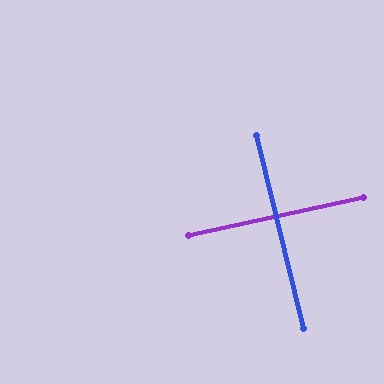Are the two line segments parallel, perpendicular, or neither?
Perpendicular — they meet at approximately 89°.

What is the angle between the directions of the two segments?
Approximately 89 degrees.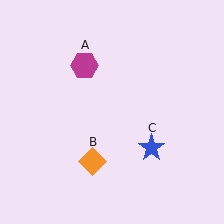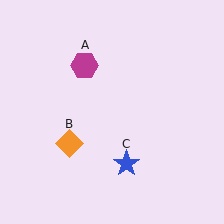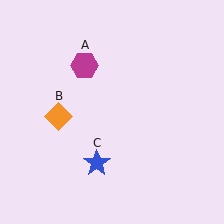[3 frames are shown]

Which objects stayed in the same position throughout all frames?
Magenta hexagon (object A) remained stationary.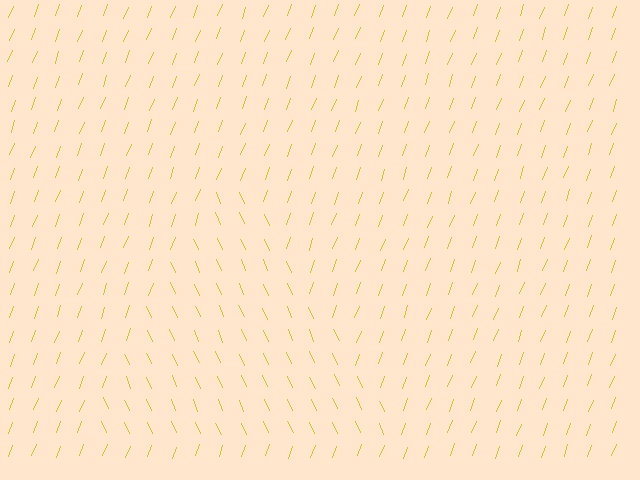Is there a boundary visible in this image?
Yes, there is a texture boundary formed by a change in line orientation.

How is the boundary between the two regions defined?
The boundary is defined purely by a change in line orientation (approximately 45 degrees difference). All lines are the same color and thickness.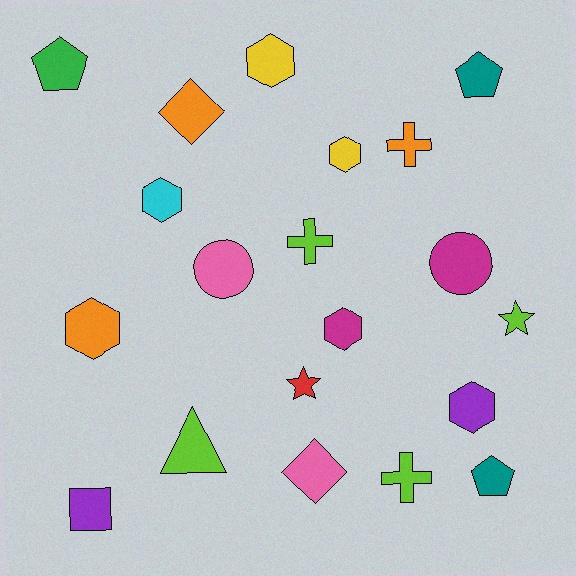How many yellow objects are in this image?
There are 2 yellow objects.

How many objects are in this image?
There are 20 objects.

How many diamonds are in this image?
There are 2 diamonds.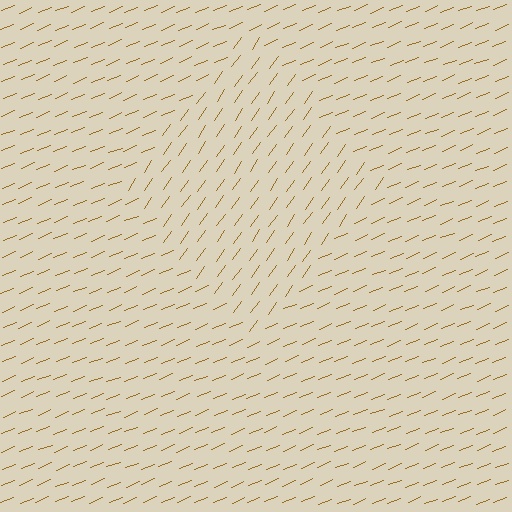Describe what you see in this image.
The image is filled with small brown line segments. A diamond region in the image has lines oriented differently from the surrounding lines, creating a visible texture boundary.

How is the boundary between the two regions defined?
The boundary is defined purely by a change in line orientation (approximately 33 degrees difference). All lines are the same color and thickness.